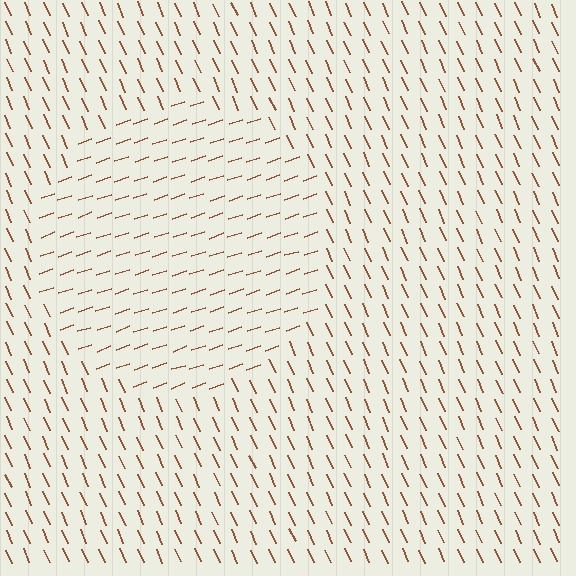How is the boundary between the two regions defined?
The boundary is defined purely by a change in line orientation (approximately 85 degrees difference). All lines are the same color and thickness.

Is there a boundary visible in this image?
Yes, there is a texture boundary formed by a change in line orientation.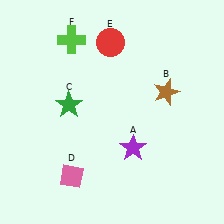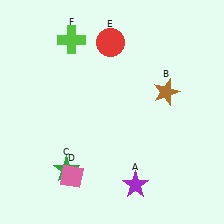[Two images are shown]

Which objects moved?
The objects that moved are: the purple star (A), the green star (C).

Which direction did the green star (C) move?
The green star (C) moved down.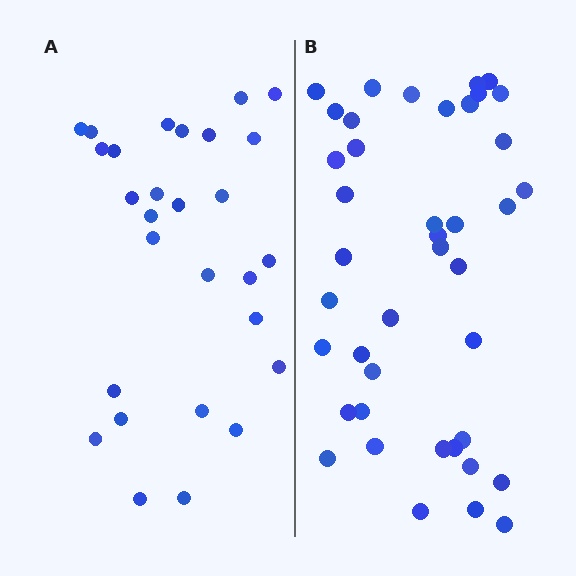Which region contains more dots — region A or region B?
Region B (the right region) has more dots.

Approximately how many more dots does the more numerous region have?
Region B has approximately 15 more dots than region A.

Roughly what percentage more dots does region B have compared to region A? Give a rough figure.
About 45% more.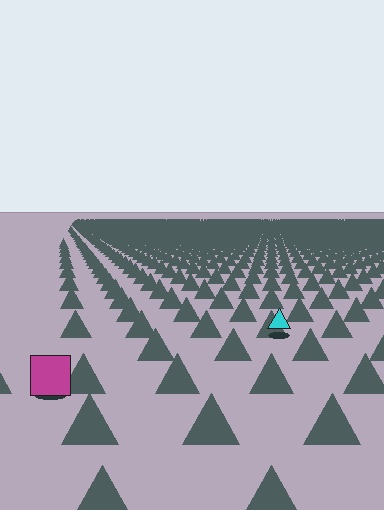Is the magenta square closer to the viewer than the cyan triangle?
Yes. The magenta square is closer — you can tell from the texture gradient: the ground texture is coarser near it.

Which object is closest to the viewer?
The magenta square is closest. The texture marks near it are larger and more spread out.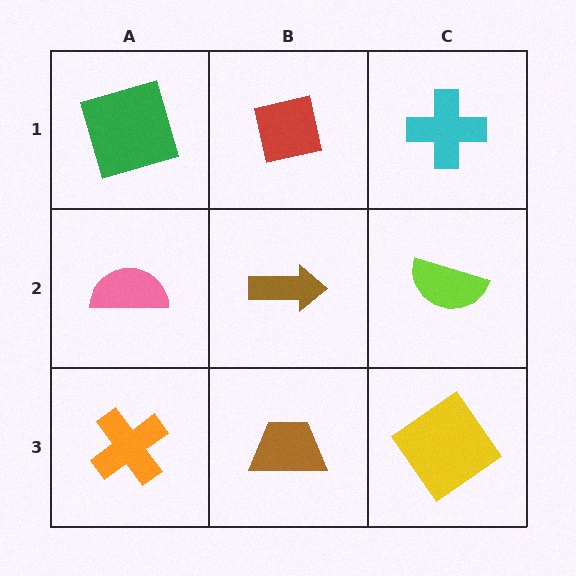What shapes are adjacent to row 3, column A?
A pink semicircle (row 2, column A), a brown trapezoid (row 3, column B).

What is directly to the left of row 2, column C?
A brown arrow.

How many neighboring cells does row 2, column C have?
3.